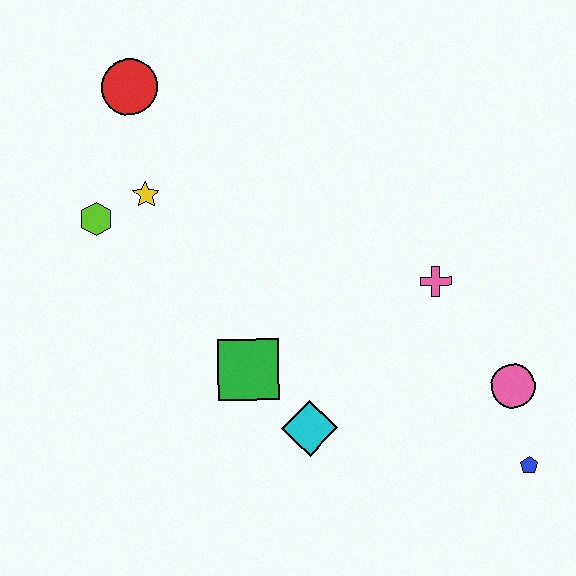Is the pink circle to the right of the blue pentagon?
No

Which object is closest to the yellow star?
The lime hexagon is closest to the yellow star.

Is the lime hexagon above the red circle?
No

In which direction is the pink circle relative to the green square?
The pink circle is to the right of the green square.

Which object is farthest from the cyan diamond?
The red circle is farthest from the cyan diamond.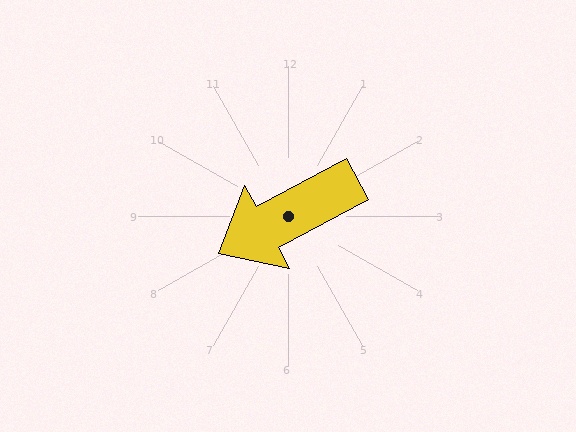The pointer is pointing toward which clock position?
Roughly 8 o'clock.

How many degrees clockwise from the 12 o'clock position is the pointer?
Approximately 242 degrees.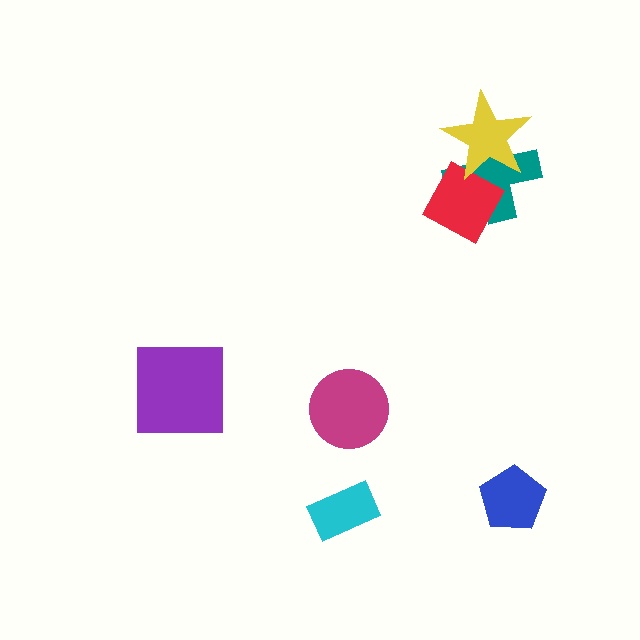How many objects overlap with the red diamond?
2 objects overlap with the red diamond.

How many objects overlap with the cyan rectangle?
0 objects overlap with the cyan rectangle.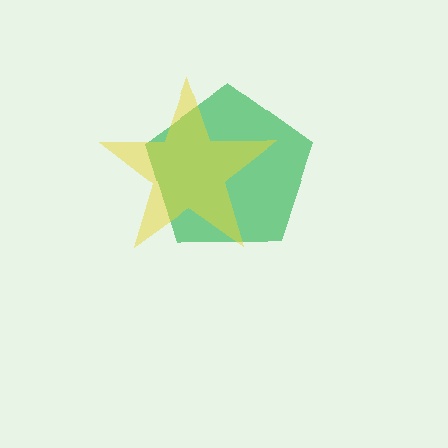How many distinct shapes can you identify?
There are 2 distinct shapes: a green pentagon, a yellow star.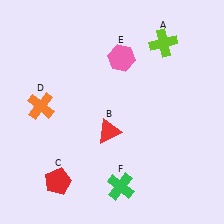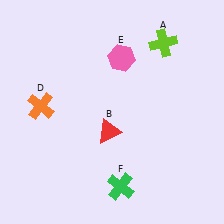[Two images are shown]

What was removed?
The red pentagon (C) was removed in Image 2.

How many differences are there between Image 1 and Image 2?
There is 1 difference between the two images.